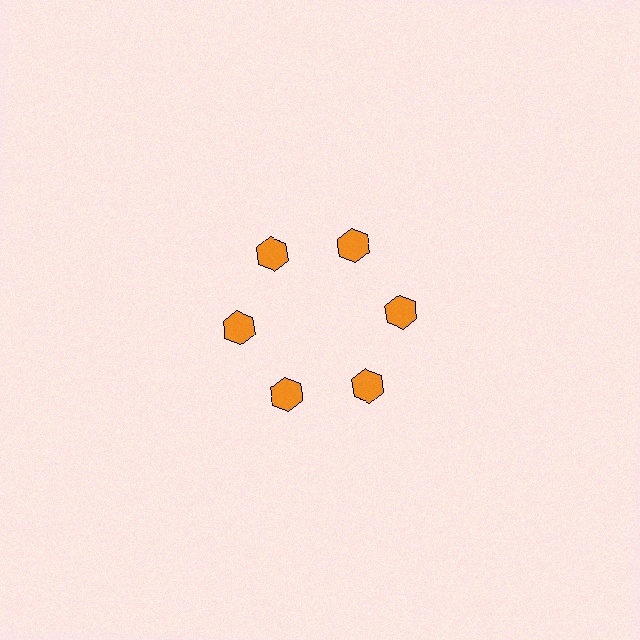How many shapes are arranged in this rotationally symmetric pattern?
There are 6 shapes, arranged in 6 groups of 1.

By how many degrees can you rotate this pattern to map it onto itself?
The pattern maps onto itself every 60 degrees of rotation.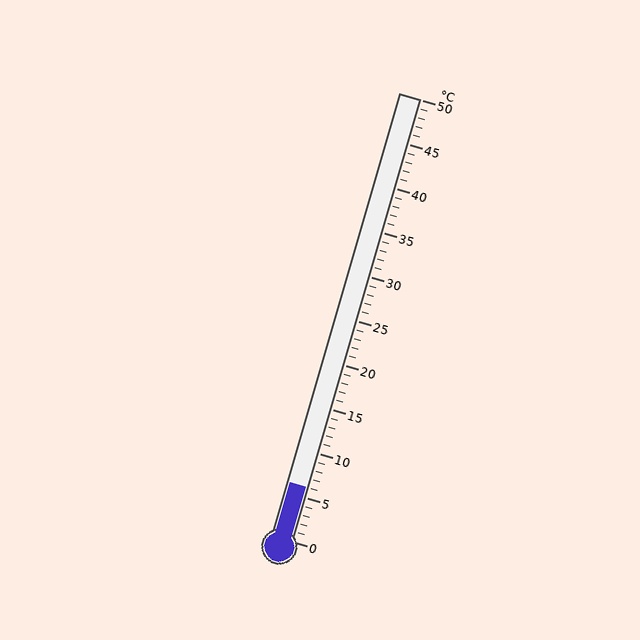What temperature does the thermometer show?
The thermometer shows approximately 6°C.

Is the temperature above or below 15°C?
The temperature is below 15°C.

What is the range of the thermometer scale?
The thermometer scale ranges from 0°C to 50°C.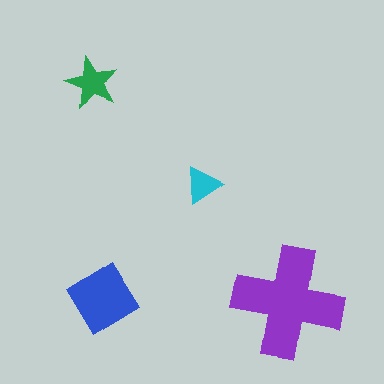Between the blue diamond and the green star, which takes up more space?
The blue diamond.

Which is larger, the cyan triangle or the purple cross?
The purple cross.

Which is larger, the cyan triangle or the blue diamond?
The blue diamond.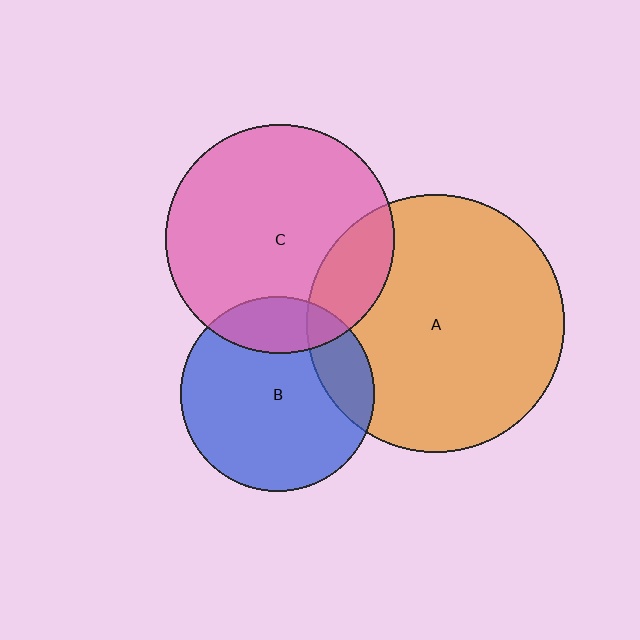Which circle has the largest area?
Circle A (orange).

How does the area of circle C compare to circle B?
Approximately 1.4 times.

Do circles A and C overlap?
Yes.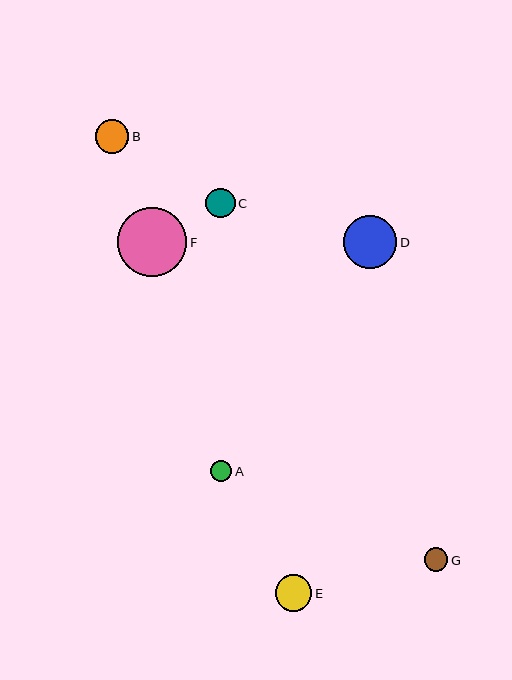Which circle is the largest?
Circle F is the largest with a size of approximately 69 pixels.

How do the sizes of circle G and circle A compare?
Circle G and circle A are approximately the same size.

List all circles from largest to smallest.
From largest to smallest: F, D, E, B, C, G, A.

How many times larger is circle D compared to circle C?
Circle D is approximately 1.8 times the size of circle C.